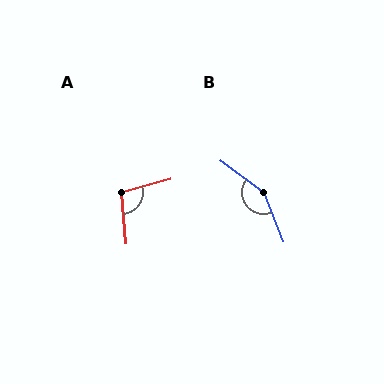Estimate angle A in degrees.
Approximately 101 degrees.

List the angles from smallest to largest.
A (101°), B (148°).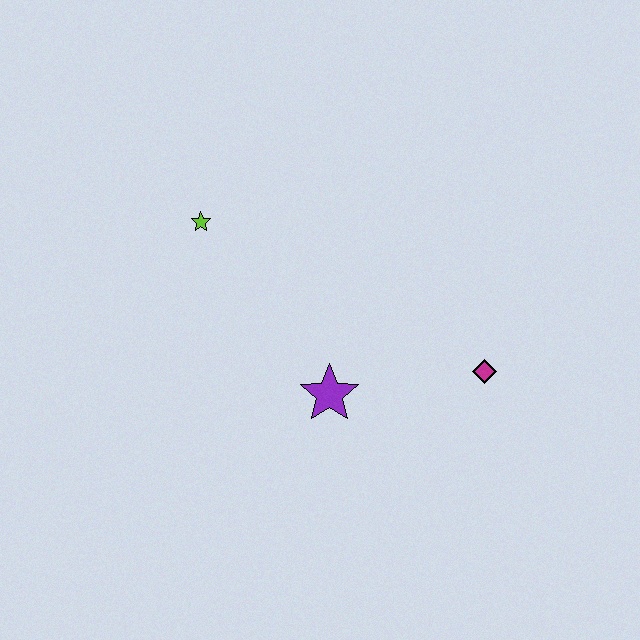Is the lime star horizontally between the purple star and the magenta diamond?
No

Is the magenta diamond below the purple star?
No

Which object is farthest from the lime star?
The magenta diamond is farthest from the lime star.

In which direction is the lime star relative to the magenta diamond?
The lime star is to the left of the magenta diamond.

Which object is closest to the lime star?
The purple star is closest to the lime star.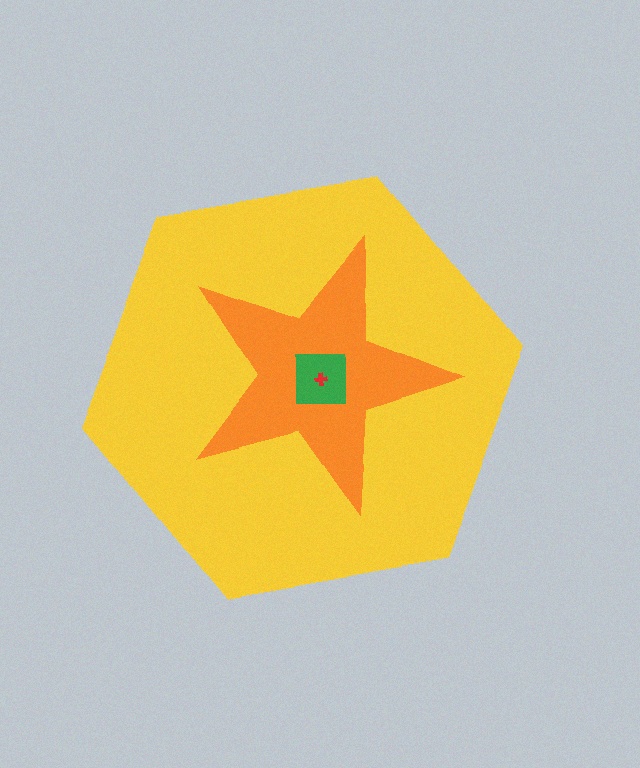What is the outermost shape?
The yellow hexagon.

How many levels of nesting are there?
4.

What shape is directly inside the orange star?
The green square.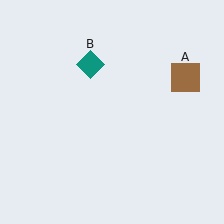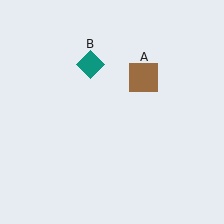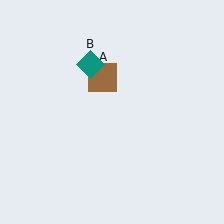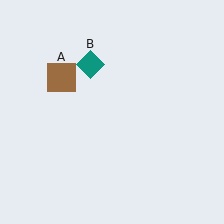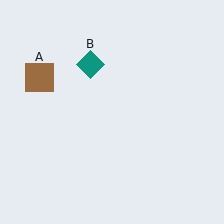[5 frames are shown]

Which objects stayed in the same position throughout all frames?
Teal diamond (object B) remained stationary.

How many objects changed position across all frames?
1 object changed position: brown square (object A).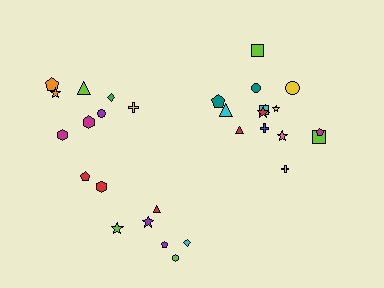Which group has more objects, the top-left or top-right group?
The top-right group.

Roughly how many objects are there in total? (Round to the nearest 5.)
Roughly 30 objects in total.